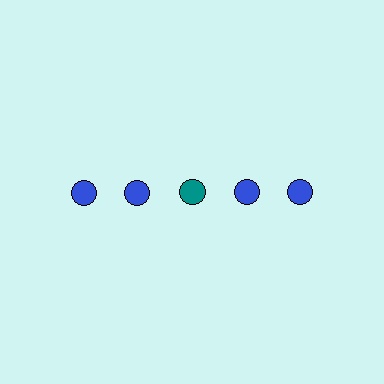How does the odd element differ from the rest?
It has a different color: teal instead of blue.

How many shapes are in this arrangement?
There are 5 shapes arranged in a grid pattern.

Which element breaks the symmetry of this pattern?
The teal circle in the top row, center column breaks the symmetry. All other shapes are blue circles.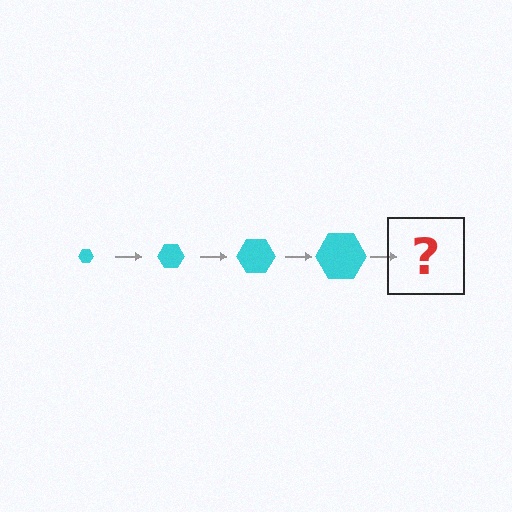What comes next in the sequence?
The next element should be a cyan hexagon, larger than the previous one.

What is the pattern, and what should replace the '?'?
The pattern is that the hexagon gets progressively larger each step. The '?' should be a cyan hexagon, larger than the previous one.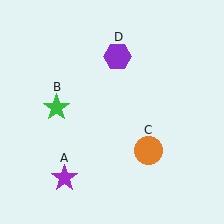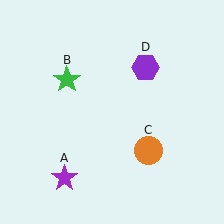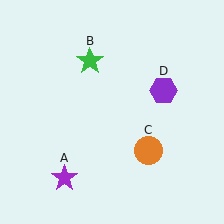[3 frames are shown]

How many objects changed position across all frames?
2 objects changed position: green star (object B), purple hexagon (object D).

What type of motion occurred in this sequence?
The green star (object B), purple hexagon (object D) rotated clockwise around the center of the scene.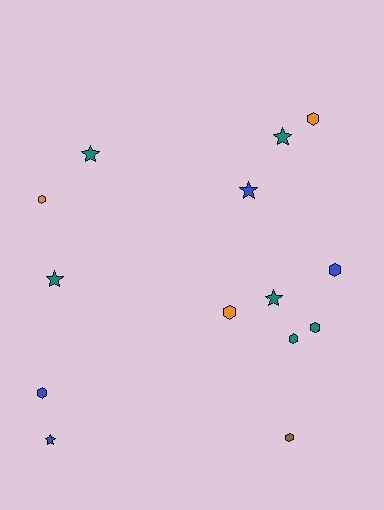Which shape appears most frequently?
Hexagon, with 8 objects.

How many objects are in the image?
There are 14 objects.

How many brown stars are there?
There are no brown stars.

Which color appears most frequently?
Teal, with 6 objects.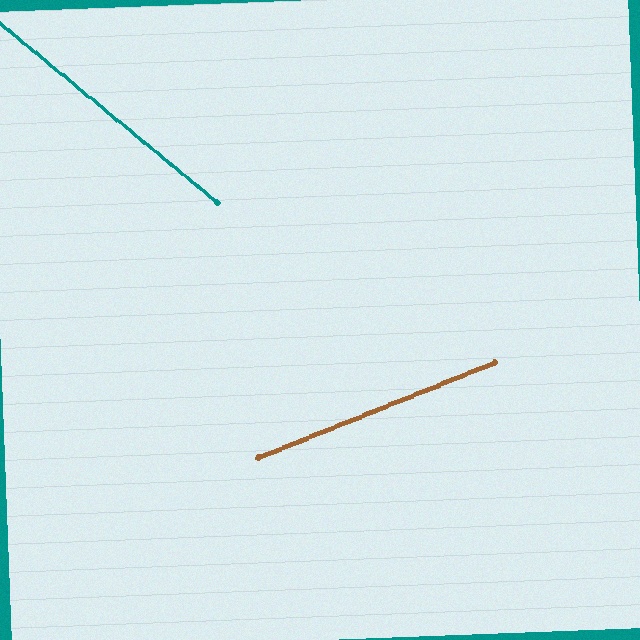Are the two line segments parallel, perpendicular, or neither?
Neither parallel nor perpendicular — they differ by about 62°.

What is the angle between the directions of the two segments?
Approximately 62 degrees.